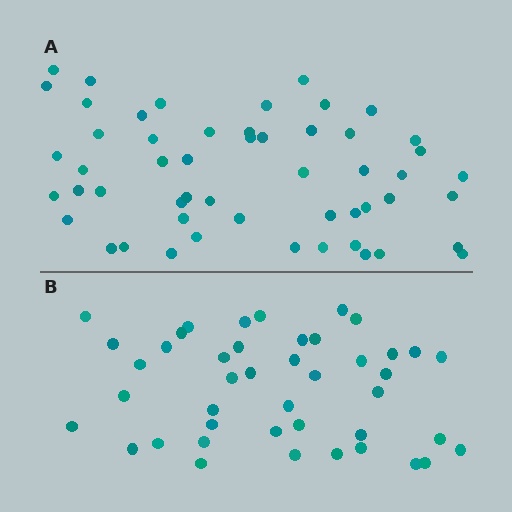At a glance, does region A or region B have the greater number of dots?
Region A (the top region) has more dots.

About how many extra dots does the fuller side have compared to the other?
Region A has roughly 10 or so more dots than region B.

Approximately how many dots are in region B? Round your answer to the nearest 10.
About 40 dots. (The exact count is 43, which rounds to 40.)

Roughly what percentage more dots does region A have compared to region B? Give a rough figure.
About 25% more.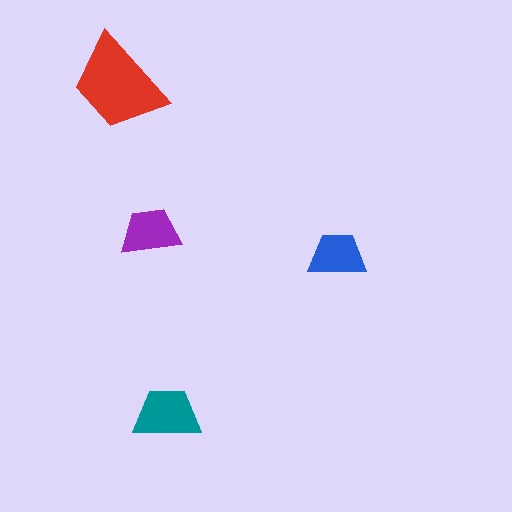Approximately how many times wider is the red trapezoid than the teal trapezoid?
About 1.5 times wider.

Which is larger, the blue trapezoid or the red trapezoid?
The red one.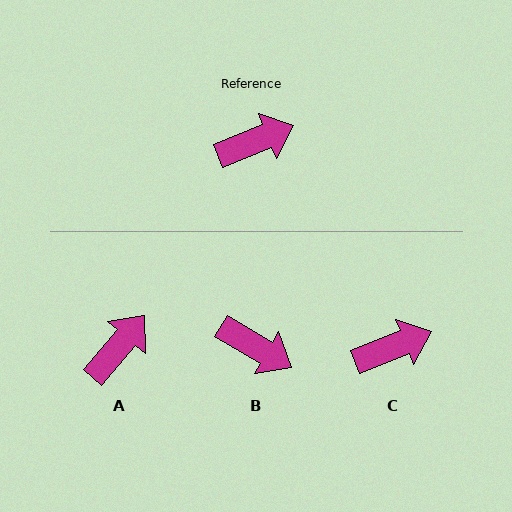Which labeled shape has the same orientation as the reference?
C.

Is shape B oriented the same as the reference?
No, it is off by about 52 degrees.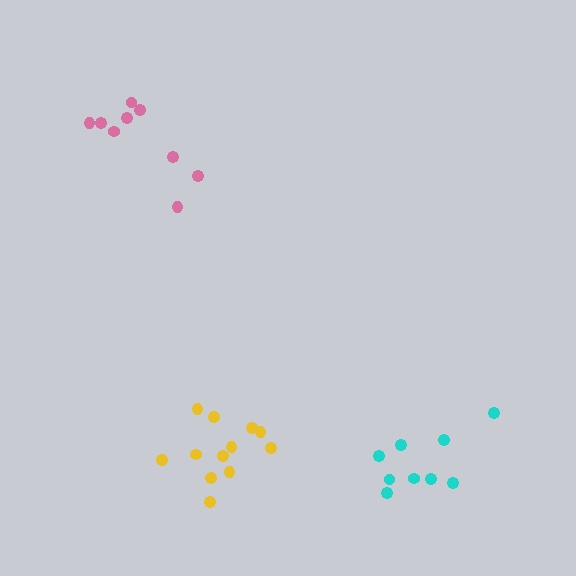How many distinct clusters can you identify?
There are 3 distinct clusters.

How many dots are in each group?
Group 1: 12 dots, Group 2: 9 dots, Group 3: 9 dots (30 total).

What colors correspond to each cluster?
The clusters are colored: yellow, pink, cyan.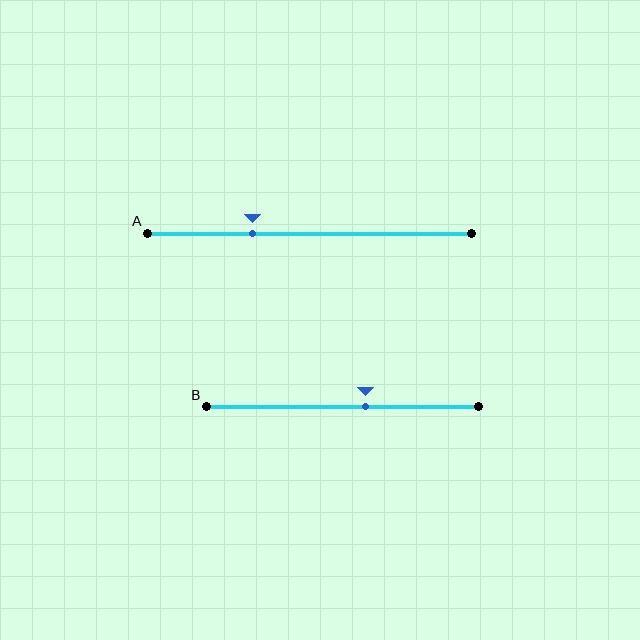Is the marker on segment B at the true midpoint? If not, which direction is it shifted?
No, the marker on segment B is shifted to the right by about 8% of the segment length.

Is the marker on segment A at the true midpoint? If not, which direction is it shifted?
No, the marker on segment A is shifted to the left by about 18% of the segment length.